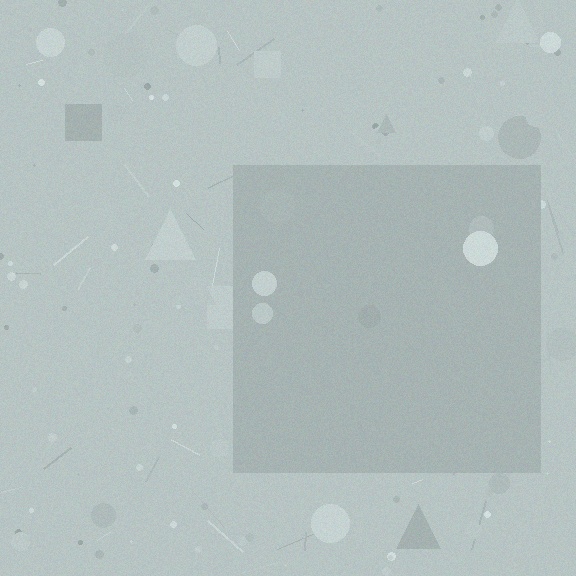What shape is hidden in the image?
A square is hidden in the image.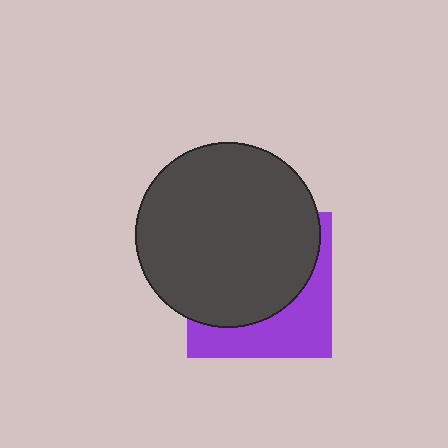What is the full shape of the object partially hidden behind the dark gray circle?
The partially hidden object is a purple square.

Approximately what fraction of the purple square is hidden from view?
Roughly 64% of the purple square is hidden behind the dark gray circle.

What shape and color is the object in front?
The object in front is a dark gray circle.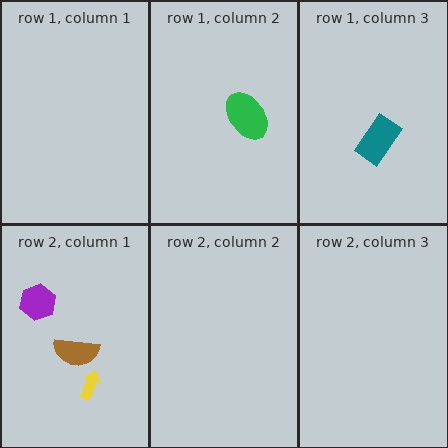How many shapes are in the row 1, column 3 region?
1.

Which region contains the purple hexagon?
The row 2, column 1 region.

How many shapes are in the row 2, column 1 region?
3.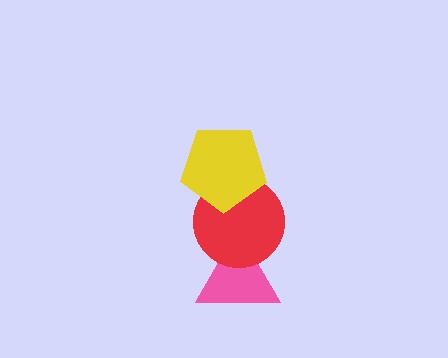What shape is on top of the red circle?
The yellow pentagon is on top of the red circle.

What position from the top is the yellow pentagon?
The yellow pentagon is 1st from the top.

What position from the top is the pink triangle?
The pink triangle is 3rd from the top.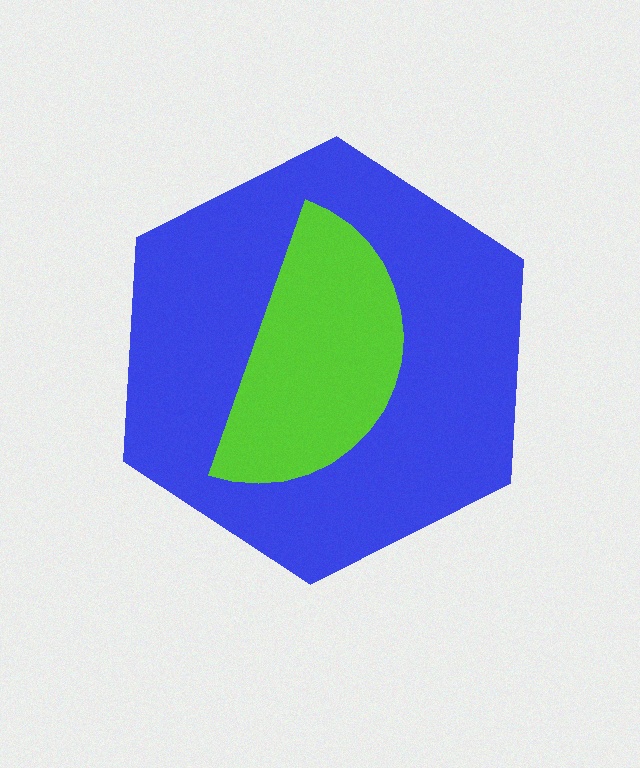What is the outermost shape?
The blue hexagon.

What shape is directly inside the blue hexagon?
The lime semicircle.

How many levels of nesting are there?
2.